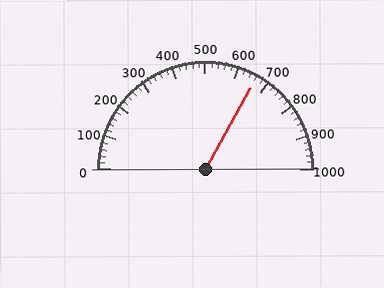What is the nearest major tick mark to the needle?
The nearest major tick mark is 700.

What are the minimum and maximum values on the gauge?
The gauge ranges from 0 to 1000.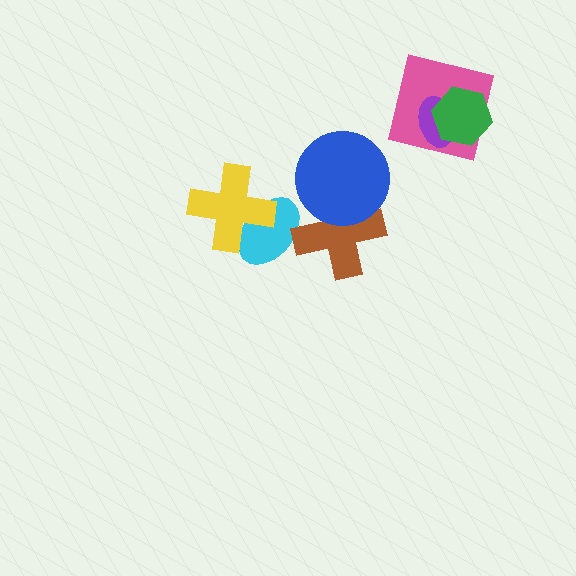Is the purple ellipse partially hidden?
Yes, it is partially covered by another shape.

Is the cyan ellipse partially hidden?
Yes, it is partially covered by another shape.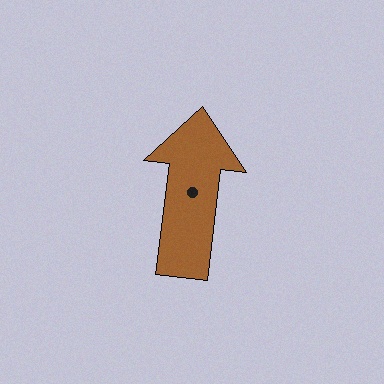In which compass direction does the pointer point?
North.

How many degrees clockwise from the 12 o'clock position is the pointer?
Approximately 7 degrees.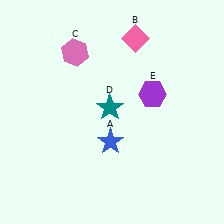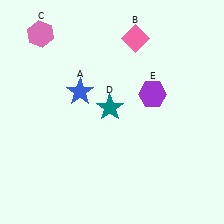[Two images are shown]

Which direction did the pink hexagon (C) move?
The pink hexagon (C) moved left.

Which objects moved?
The objects that moved are: the blue star (A), the pink hexagon (C).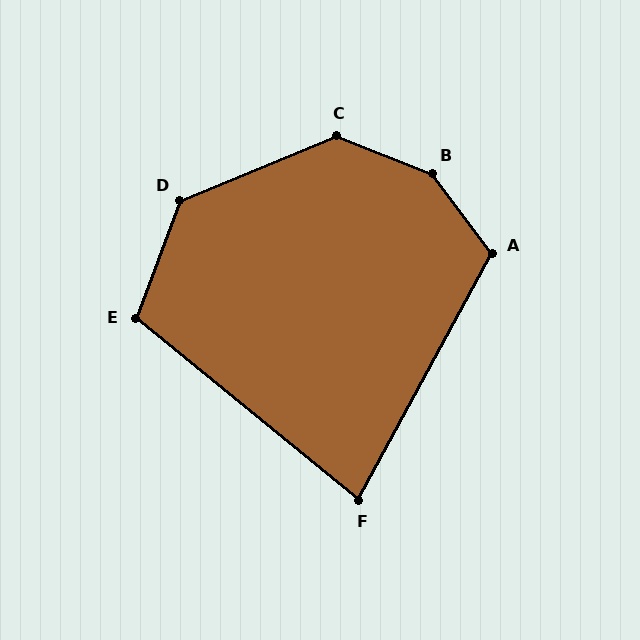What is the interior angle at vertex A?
Approximately 115 degrees (obtuse).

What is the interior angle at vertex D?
Approximately 133 degrees (obtuse).